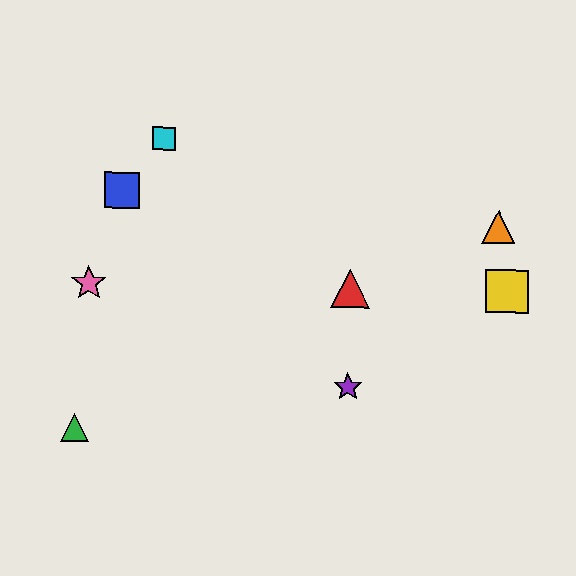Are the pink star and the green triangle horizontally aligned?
No, the pink star is at y≈283 and the green triangle is at y≈427.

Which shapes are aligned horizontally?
The red triangle, the yellow square, the pink star are aligned horizontally.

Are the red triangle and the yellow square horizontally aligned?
Yes, both are at y≈288.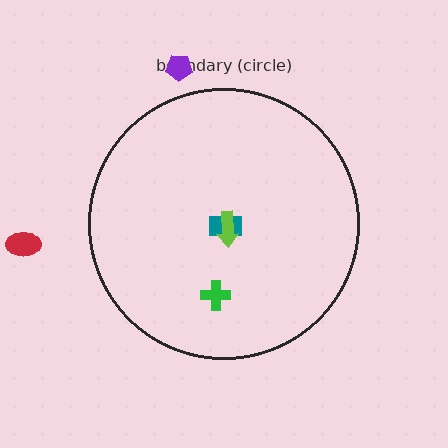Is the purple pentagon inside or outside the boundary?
Outside.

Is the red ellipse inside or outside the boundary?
Outside.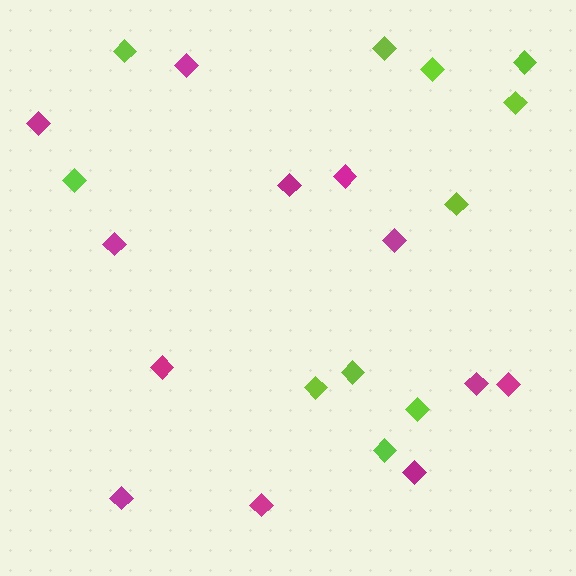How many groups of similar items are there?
There are 2 groups: one group of magenta diamonds (12) and one group of lime diamonds (11).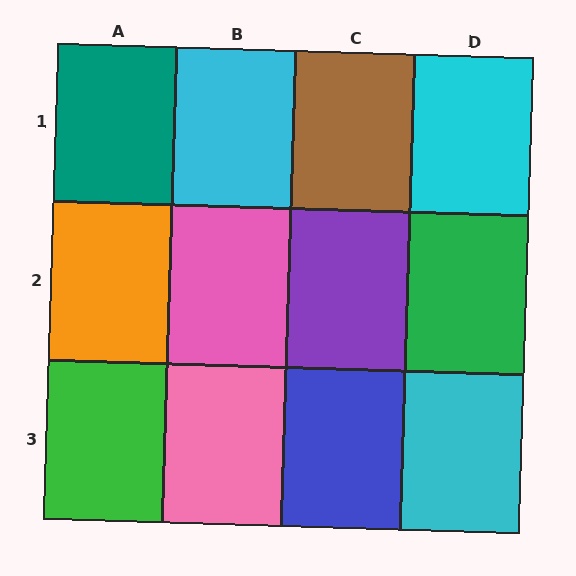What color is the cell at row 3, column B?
Pink.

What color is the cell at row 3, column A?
Green.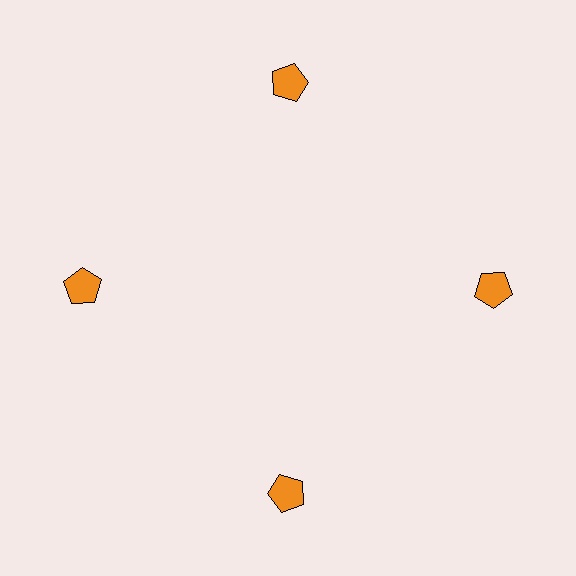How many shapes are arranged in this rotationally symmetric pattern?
There are 4 shapes, arranged in 4 groups of 1.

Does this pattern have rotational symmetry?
Yes, this pattern has 4-fold rotational symmetry. It looks the same after rotating 90 degrees around the center.